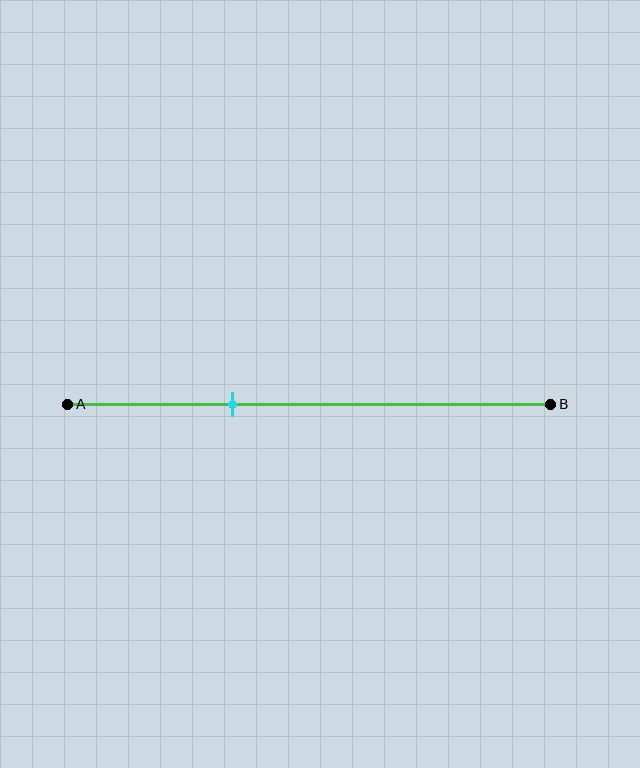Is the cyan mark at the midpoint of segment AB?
No, the mark is at about 35% from A, not at the 50% midpoint.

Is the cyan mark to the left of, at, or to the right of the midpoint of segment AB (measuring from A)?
The cyan mark is to the left of the midpoint of segment AB.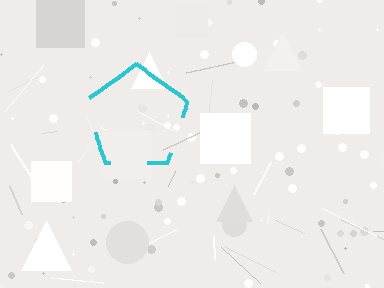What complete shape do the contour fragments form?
The contour fragments form a pentagon.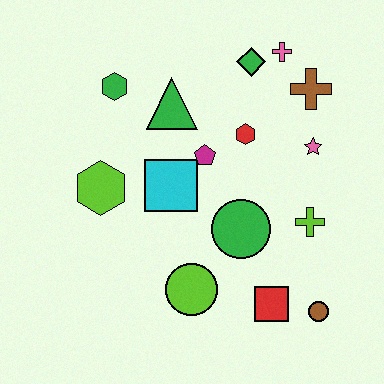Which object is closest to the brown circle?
The red square is closest to the brown circle.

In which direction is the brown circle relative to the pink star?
The brown circle is below the pink star.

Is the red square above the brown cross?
No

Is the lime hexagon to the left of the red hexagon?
Yes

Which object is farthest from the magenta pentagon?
The brown circle is farthest from the magenta pentagon.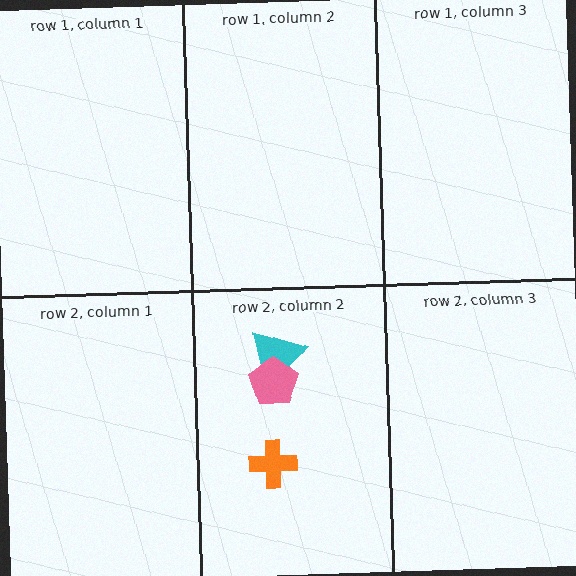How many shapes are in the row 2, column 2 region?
3.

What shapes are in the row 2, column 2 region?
The cyan triangle, the orange cross, the pink pentagon.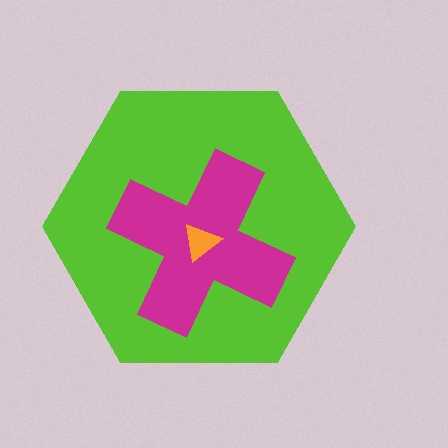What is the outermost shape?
The lime hexagon.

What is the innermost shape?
The orange triangle.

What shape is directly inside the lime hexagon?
The magenta cross.